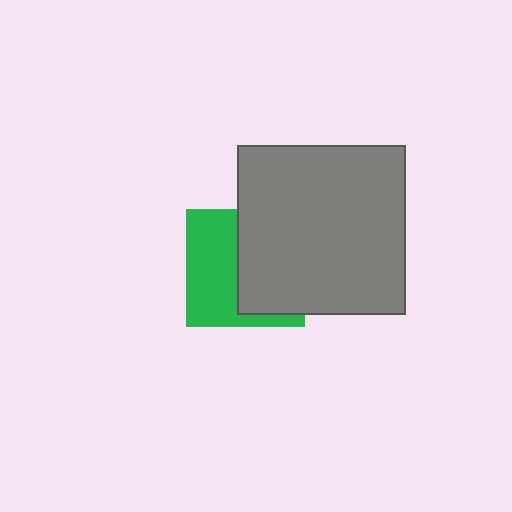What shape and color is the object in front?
The object in front is a gray square.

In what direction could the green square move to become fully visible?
The green square could move left. That would shift it out from behind the gray square entirely.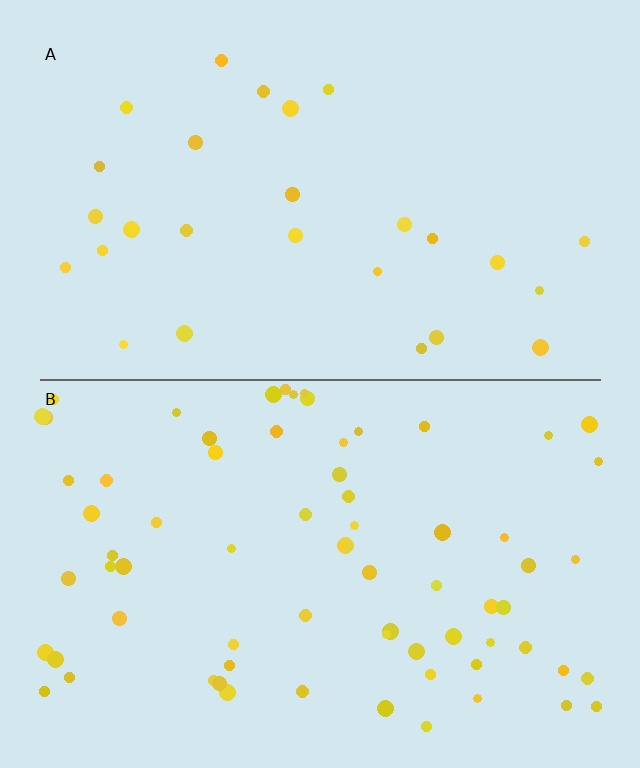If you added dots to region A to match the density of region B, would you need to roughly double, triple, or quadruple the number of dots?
Approximately triple.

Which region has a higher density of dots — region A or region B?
B (the bottom).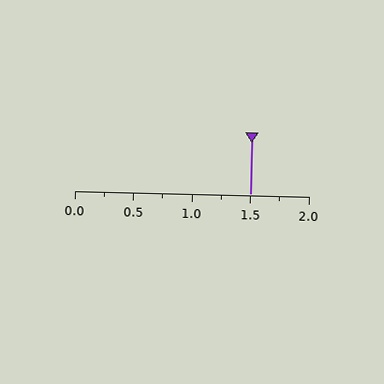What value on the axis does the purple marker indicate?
The marker indicates approximately 1.5.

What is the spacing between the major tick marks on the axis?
The major ticks are spaced 0.5 apart.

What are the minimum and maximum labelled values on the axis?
The axis runs from 0.0 to 2.0.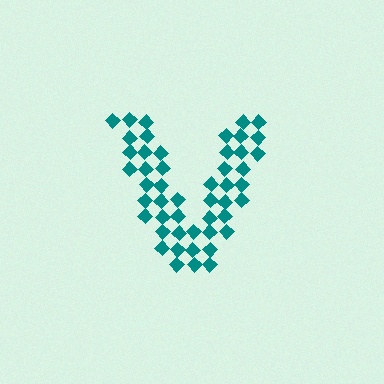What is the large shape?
The large shape is the letter V.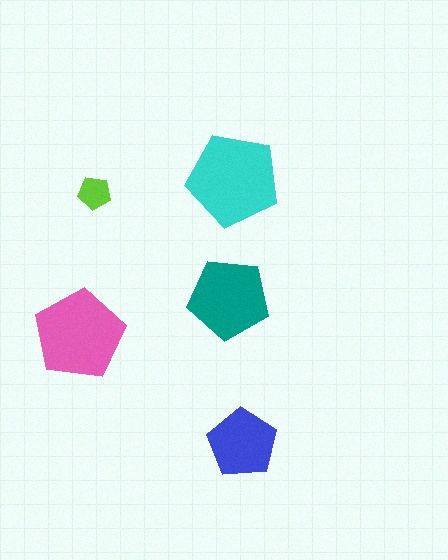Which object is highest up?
The cyan pentagon is topmost.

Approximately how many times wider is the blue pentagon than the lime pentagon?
About 2 times wider.